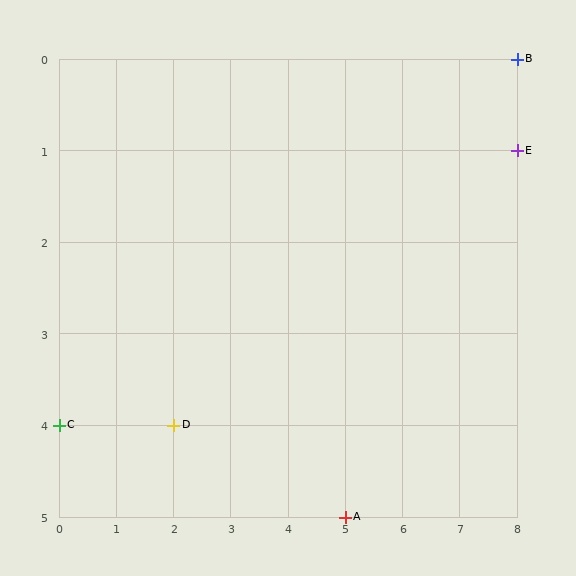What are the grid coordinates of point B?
Point B is at grid coordinates (8, 0).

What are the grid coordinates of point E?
Point E is at grid coordinates (8, 1).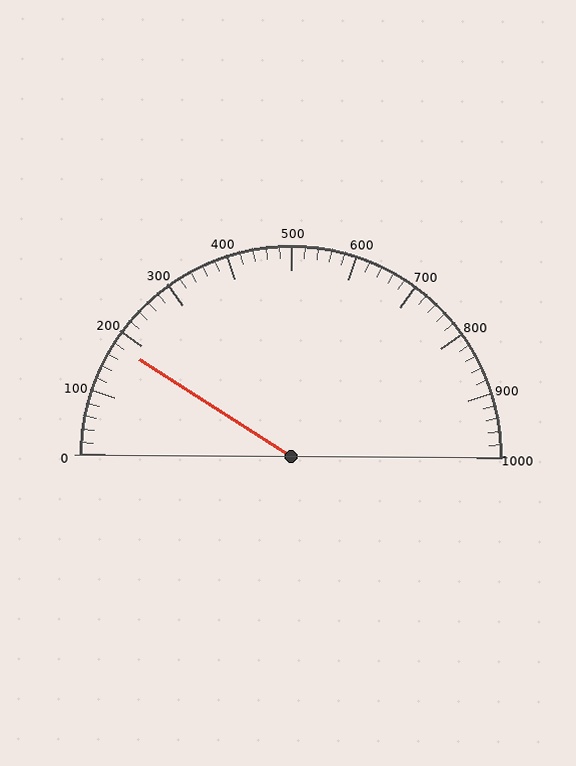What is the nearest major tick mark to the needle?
The nearest major tick mark is 200.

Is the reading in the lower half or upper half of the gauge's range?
The reading is in the lower half of the range (0 to 1000).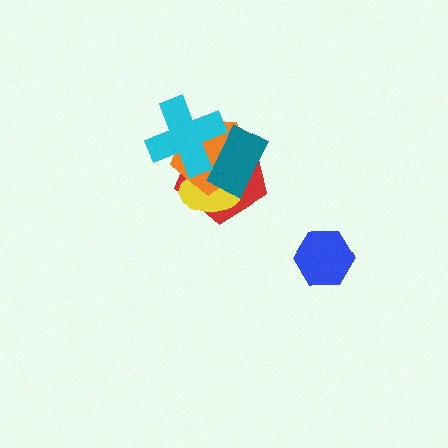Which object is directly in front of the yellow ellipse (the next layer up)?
The orange pentagon is directly in front of the yellow ellipse.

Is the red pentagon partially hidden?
Yes, it is partially covered by another shape.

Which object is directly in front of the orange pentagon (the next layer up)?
The teal rectangle is directly in front of the orange pentagon.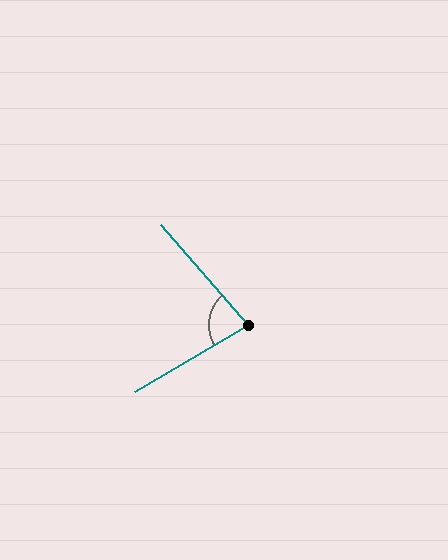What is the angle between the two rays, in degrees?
Approximately 79 degrees.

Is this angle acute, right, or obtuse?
It is acute.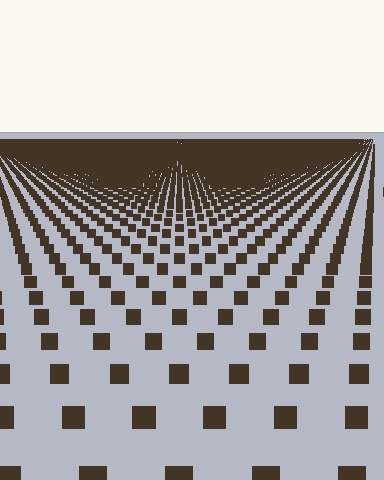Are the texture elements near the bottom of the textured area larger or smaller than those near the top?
Larger. Near the bottom, elements are closer to the viewer and appear at a bigger on-screen size.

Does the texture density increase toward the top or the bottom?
Density increases toward the top.